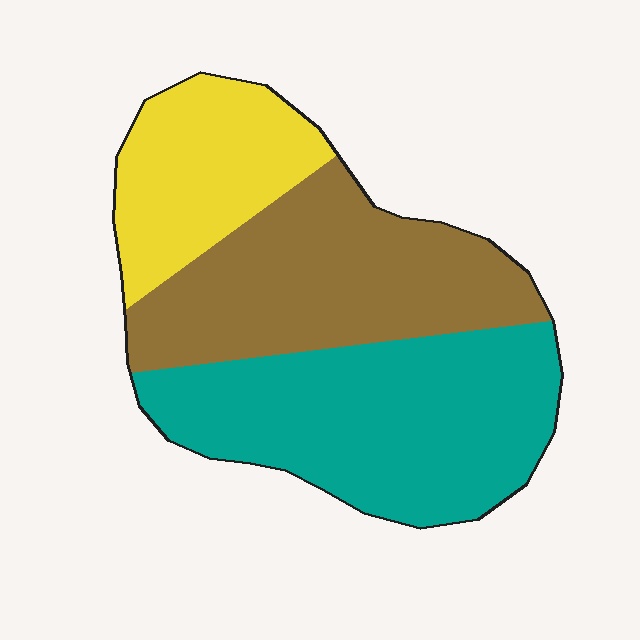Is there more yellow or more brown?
Brown.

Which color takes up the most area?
Teal, at roughly 40%.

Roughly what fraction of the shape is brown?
Brown covers about 35% of the shape.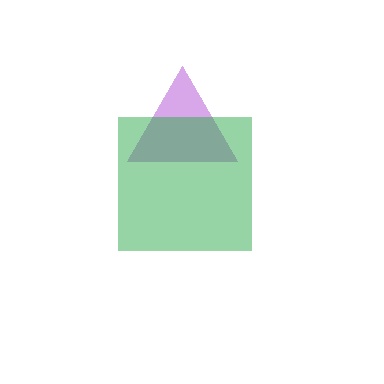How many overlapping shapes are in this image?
There are 2 overlapping shapes in the image.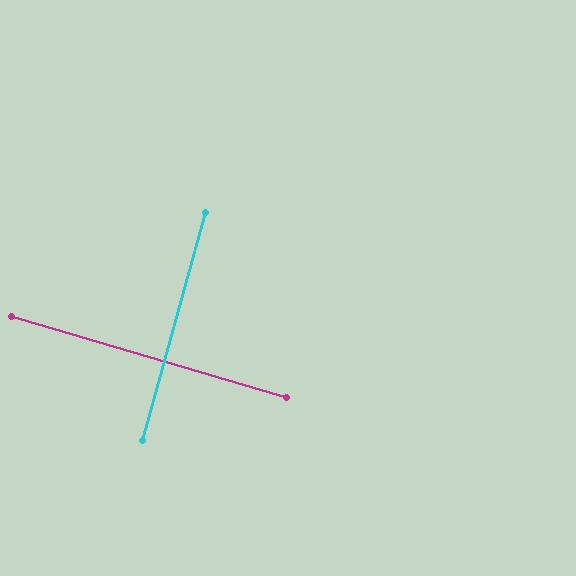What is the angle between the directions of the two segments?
Approximately 89 degrees.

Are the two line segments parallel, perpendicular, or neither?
Perpendicular — they meet at approximately 89°.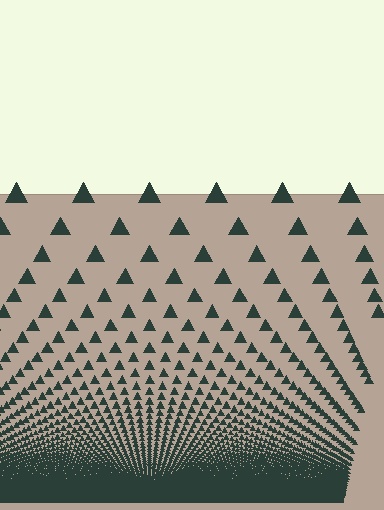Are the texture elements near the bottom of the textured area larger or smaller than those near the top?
Smaller. The gradient is inverted — elements near the bottom are smaller and denser.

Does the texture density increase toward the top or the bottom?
Density increases toward the bottom.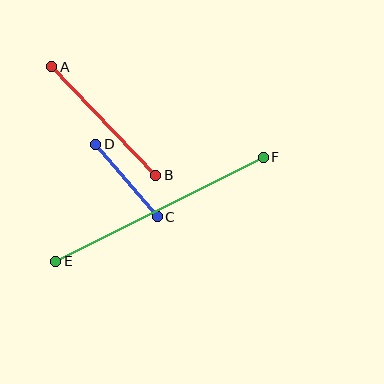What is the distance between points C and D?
The distance is approximately 95 pixels.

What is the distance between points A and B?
The distance is approximately 151 pixels.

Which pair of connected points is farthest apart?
Points E and F are farthest apart.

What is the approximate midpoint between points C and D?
The midpoint is at approximately (127, 181) pixels.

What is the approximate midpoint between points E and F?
The midpoint is at approximately (160, 209) pixels.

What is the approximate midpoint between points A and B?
The midpoint is at approximately (104, 121) pixels.